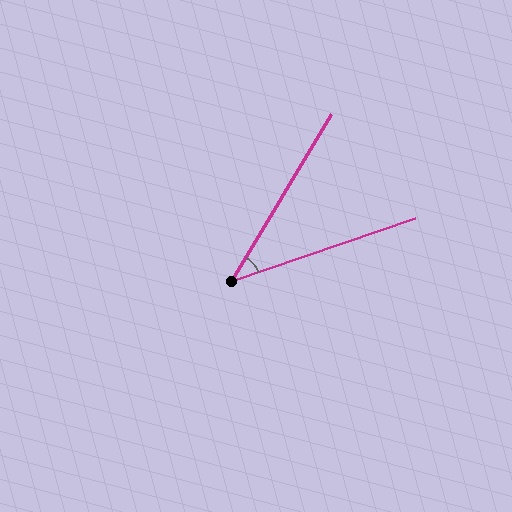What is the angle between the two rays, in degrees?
Approximately 40 degrees.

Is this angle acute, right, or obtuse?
It is acute.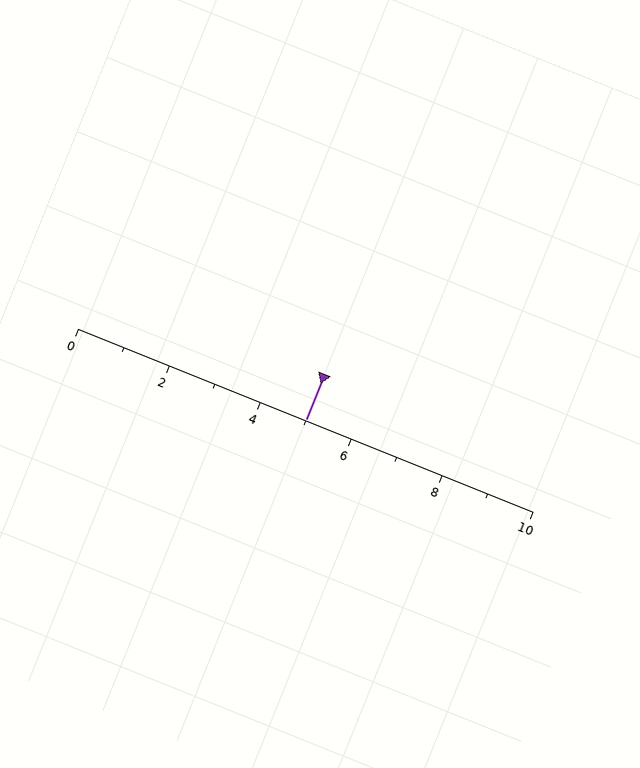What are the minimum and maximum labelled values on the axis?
The axis runs from 0 to 10.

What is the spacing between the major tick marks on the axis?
The major ticks are spaced 2 apart.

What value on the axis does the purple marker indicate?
The marker indicates approximately 5.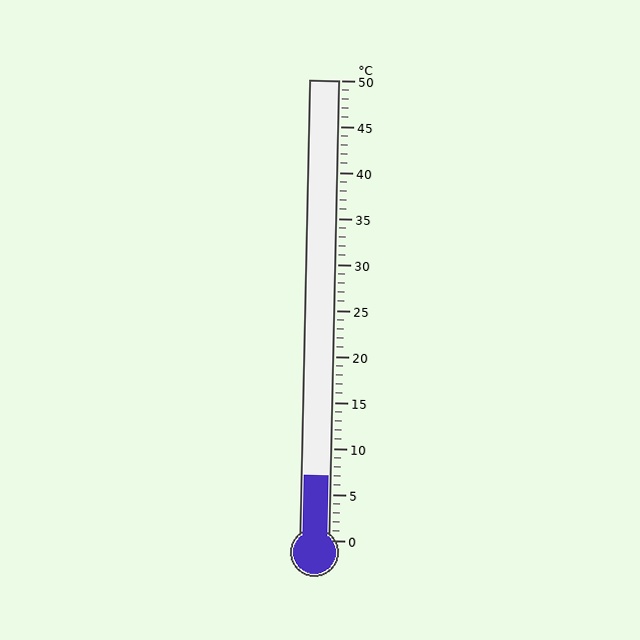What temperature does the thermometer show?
The thermometer shows approximately 7°C.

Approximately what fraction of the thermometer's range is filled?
The thermometer is filled to approximately 15% of its range.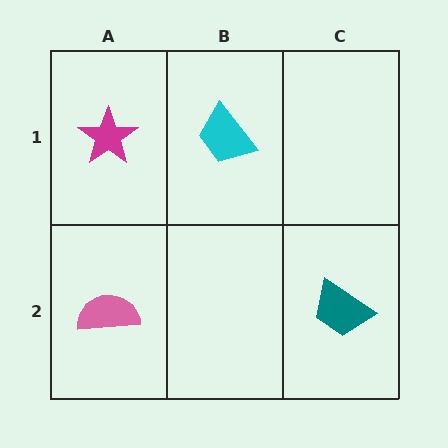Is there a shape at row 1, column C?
No, that cell is empty.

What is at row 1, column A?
A magenta star.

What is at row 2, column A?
A pink semicircle.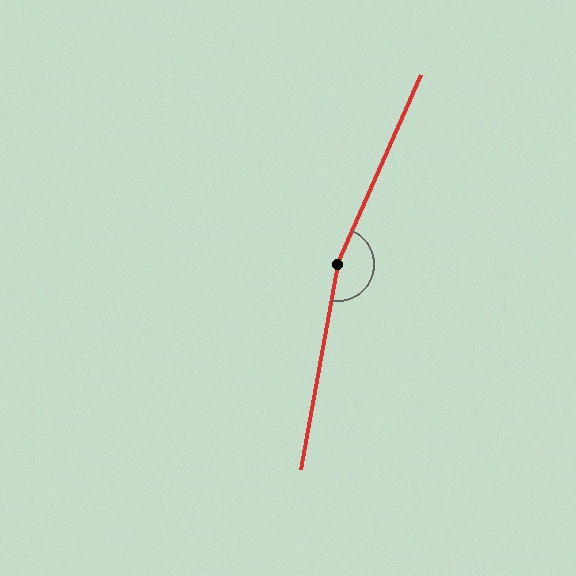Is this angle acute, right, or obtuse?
It is obtuse.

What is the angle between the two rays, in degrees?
Approximately 167 degrees.